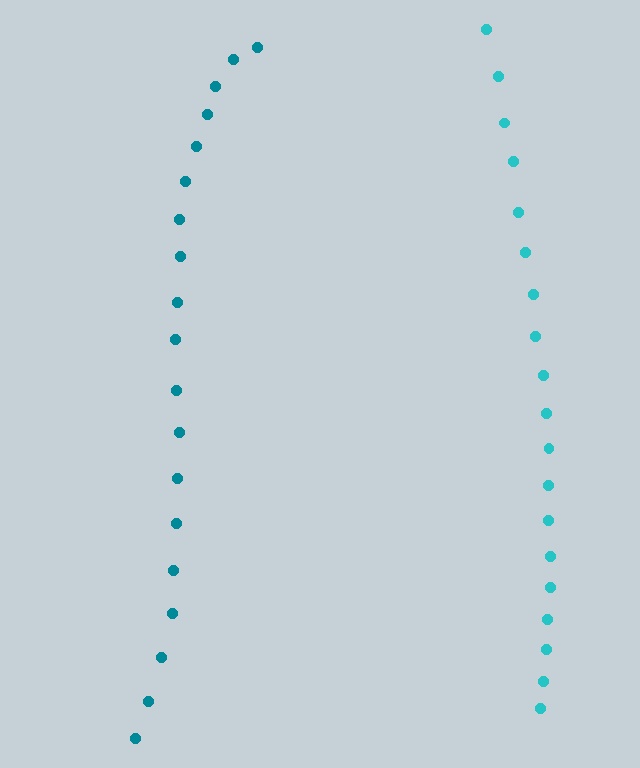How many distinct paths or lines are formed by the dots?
There are 2 distinct paths.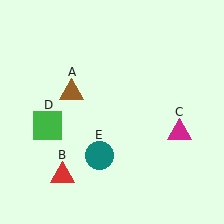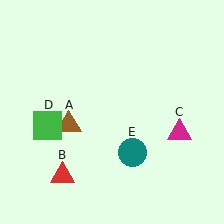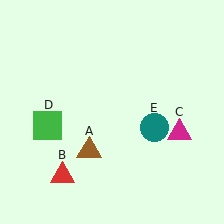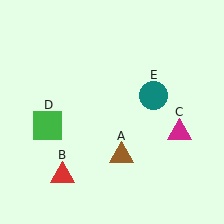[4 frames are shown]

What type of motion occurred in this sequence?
The brown triangle (object A), teal circle (object E) rotated counterclockwise around the center of the scene.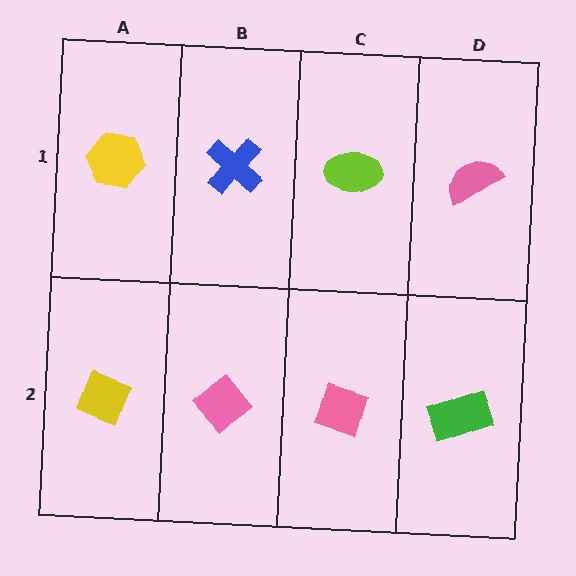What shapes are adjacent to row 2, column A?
A yellow hexagon (row 1, column A), a pink diamond (row 2, column B).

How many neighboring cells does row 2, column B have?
3.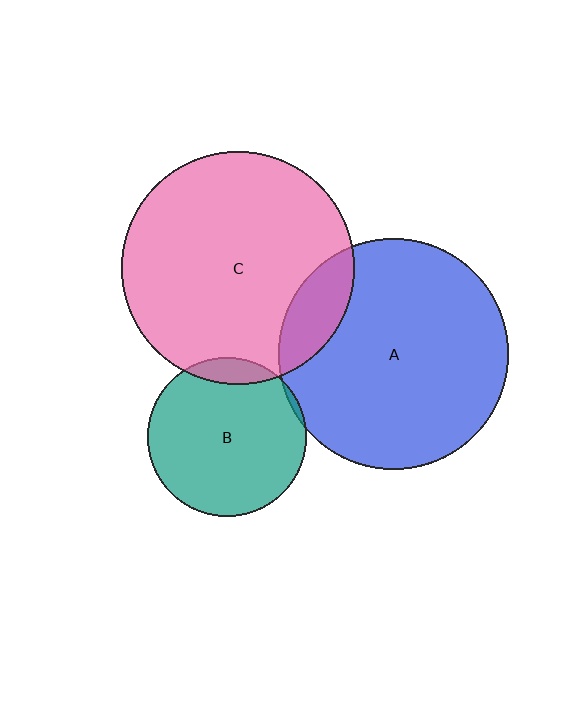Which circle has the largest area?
Circle C (pink).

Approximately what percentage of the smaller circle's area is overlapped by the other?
Approximately 15%.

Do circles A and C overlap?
Yes.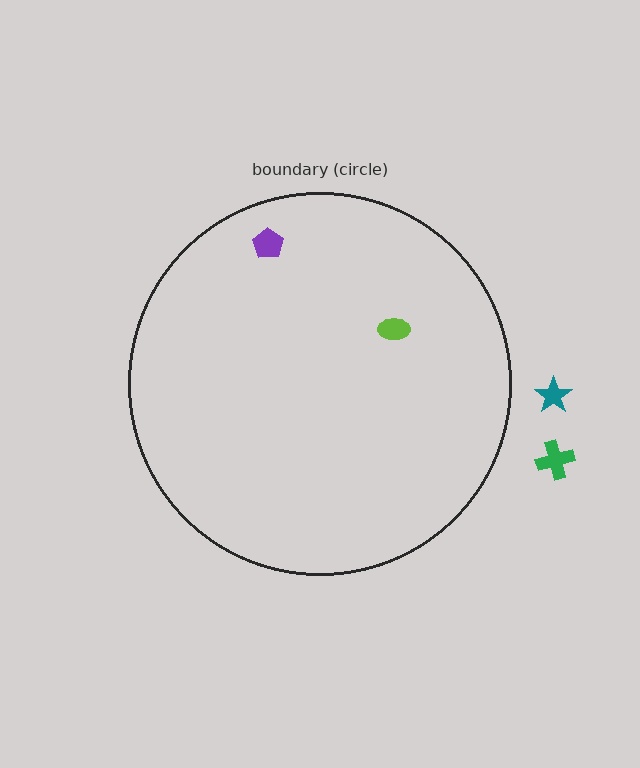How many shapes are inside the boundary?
2 inside, 2 outside.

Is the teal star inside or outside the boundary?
Outside.